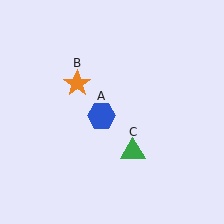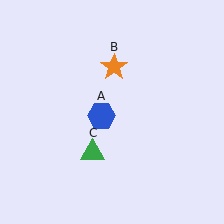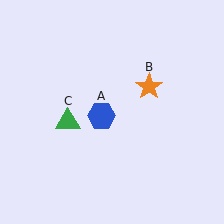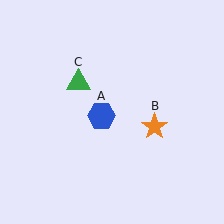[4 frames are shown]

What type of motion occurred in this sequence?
The orange star (object B), green triangle (object C) rotated clockwise around the center of the scene.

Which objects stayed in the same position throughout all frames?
Blue hexagon (object A) remained stationary.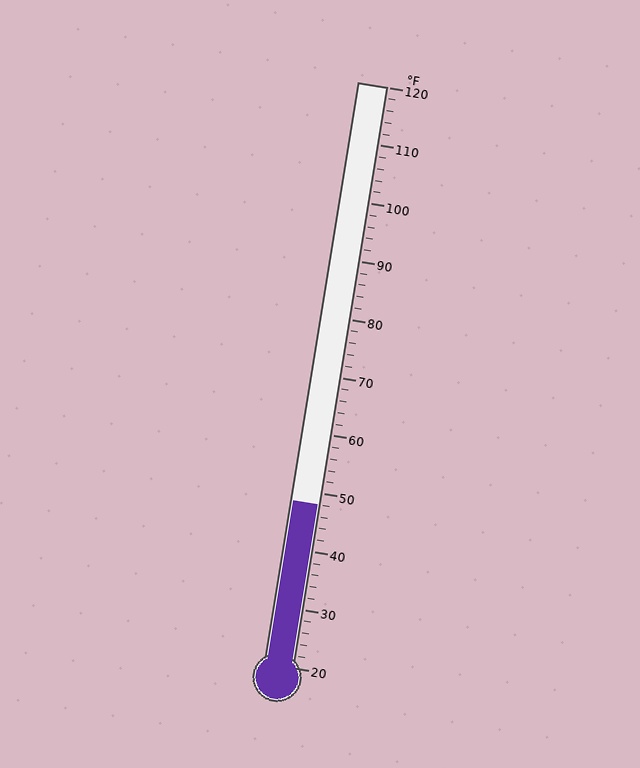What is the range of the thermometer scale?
The thermometer scale ranges from 20°F to 120°F.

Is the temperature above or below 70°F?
The temperature is below 70°F.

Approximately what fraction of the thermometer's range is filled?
The thermometer is filled to approximately 30% of its range.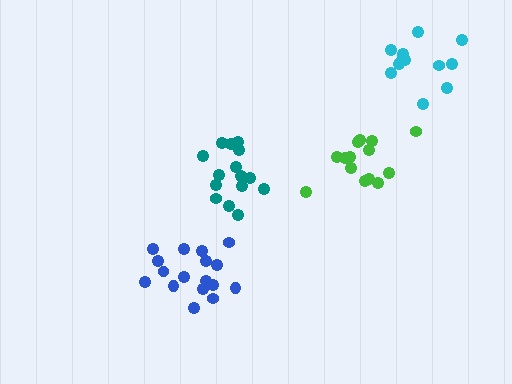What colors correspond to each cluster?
The clusters are colored: blue, teal, green, cyan.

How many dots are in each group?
Group 1: 17 dots, Group 2: 15 dots, Group 3: 14 dots, Group 4: 12 dots (58 total).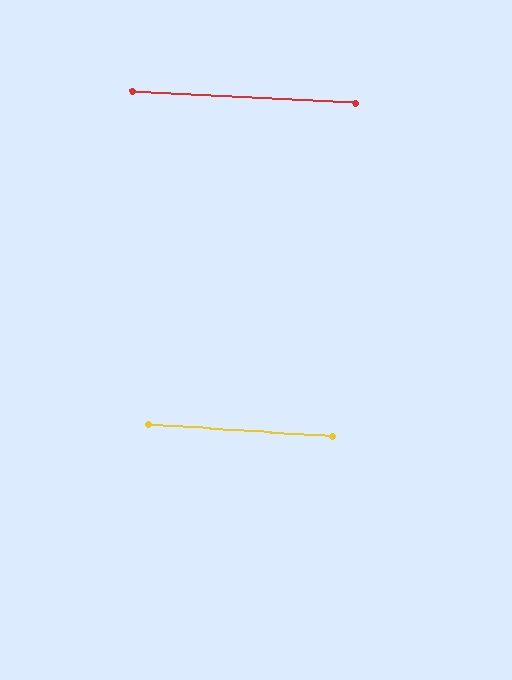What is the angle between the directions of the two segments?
Approximately 1 degree.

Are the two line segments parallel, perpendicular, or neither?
Parallel — their directions differ by only 0.9°.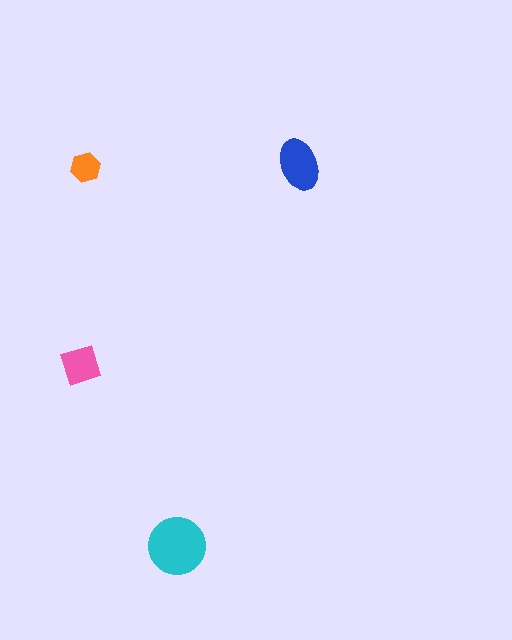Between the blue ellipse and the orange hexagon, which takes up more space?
The blue ellipse.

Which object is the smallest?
The orange hexagon.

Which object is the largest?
The cyan circle.